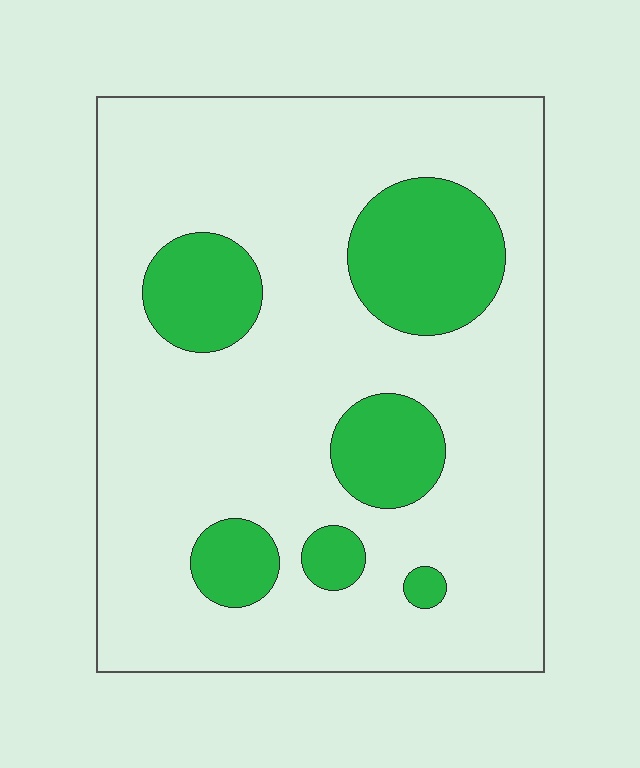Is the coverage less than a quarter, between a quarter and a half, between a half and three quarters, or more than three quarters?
Less than a quarter.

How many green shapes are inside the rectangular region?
6.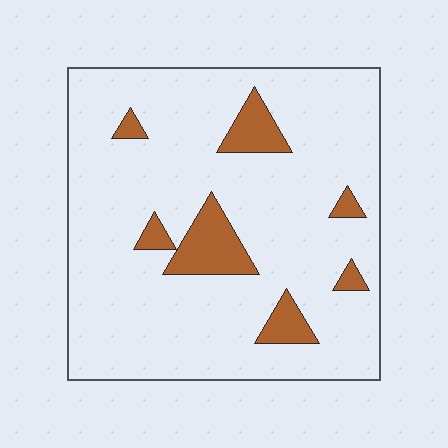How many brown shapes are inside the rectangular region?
7.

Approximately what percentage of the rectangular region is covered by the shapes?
Approximately 10%.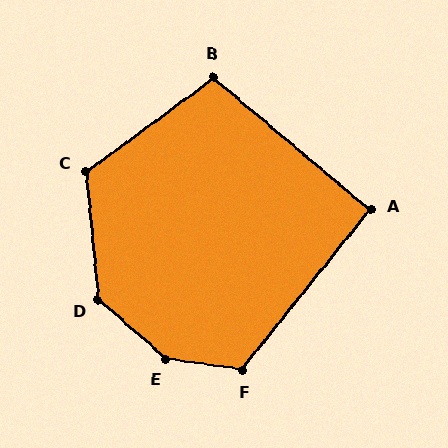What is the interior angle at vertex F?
Approximately 120 degrees (obtuse).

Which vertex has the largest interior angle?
E, at approximately 147 degrees.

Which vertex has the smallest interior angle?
A, at approximately 92 degrees.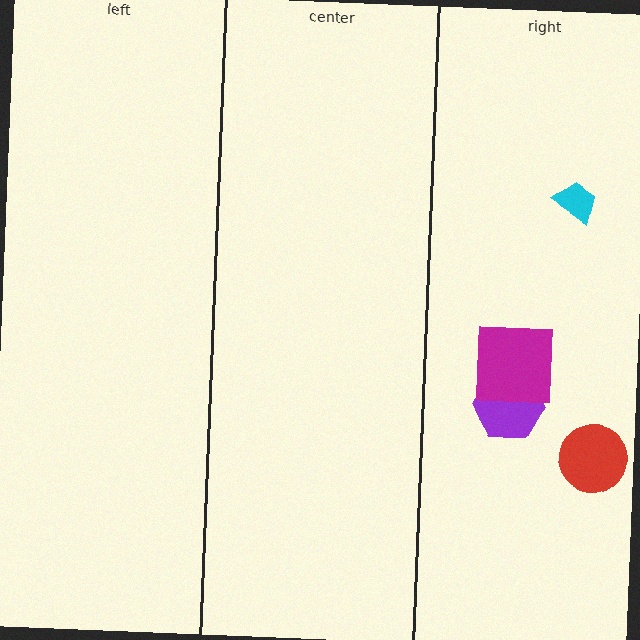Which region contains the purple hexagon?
The right region.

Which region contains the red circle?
The right region.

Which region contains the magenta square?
The right region.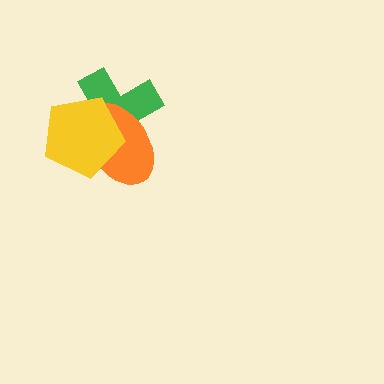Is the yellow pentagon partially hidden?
No, no other shape covers it.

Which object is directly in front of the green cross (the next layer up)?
The orange ellipse is directly in front of the green cross.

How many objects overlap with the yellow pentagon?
2 objects overlap with the yellow pentagon.